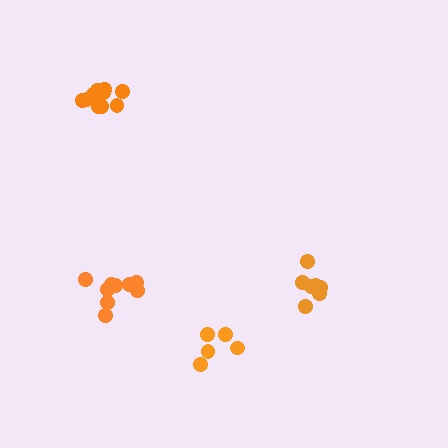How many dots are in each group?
Group 1: 5 dots, Group 2: 10 dots, Group 3: 7 dots, Group 4: 11 dots (33 total).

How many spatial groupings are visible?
There are 4 spatial groupings.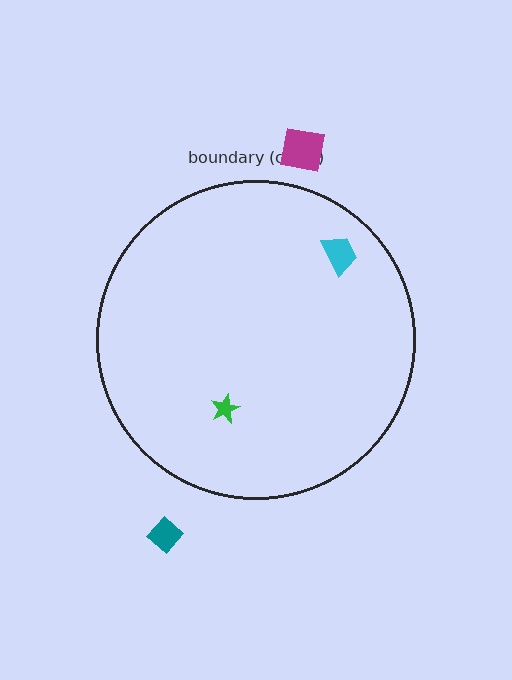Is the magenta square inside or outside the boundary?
Outside.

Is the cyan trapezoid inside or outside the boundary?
Inside.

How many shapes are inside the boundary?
2 inside, 2 outside.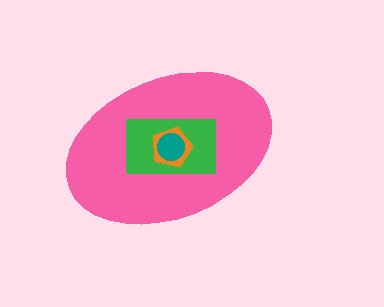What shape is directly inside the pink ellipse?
The green rectangle.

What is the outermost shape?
The pink ellipse.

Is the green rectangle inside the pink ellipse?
Yes.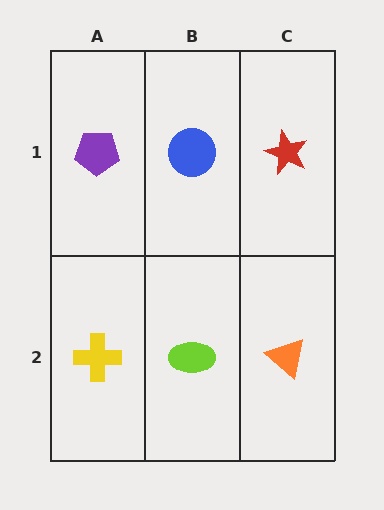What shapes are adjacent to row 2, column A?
A purple pentagon (row 1, column A), a lime ellipse (row 2, column B).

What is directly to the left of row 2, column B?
A yellow cross.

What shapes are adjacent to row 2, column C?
A red star (row 1, column C), a lime ellipse (row 2, column B).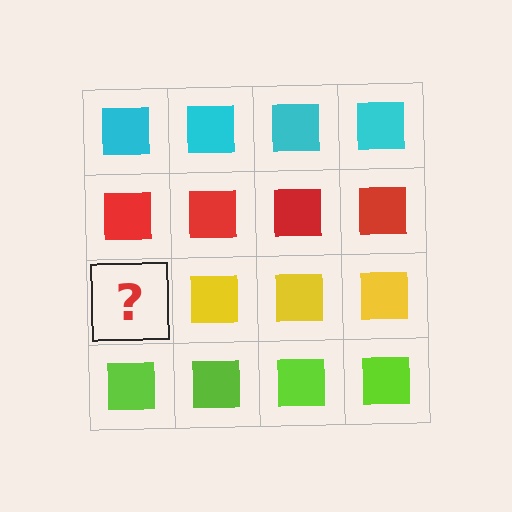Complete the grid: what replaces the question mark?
The question mark should be replaced with a yellow square.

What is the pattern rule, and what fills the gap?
The rule is that each row has a consistent color. The gap should be filled with a yellow square.